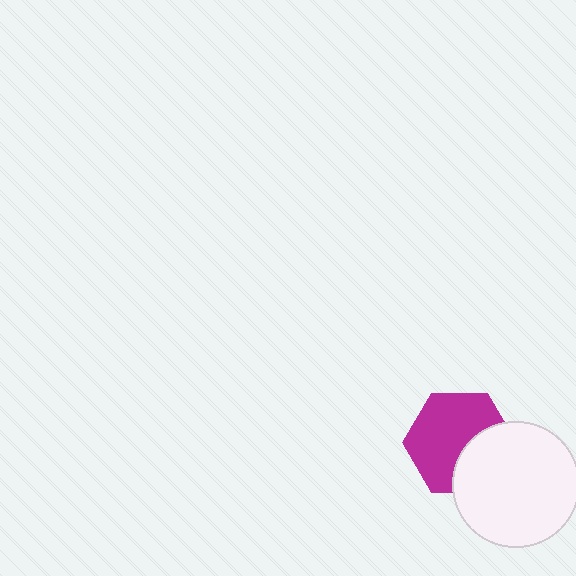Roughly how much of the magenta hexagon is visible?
Most of it is visible (roughly 66%).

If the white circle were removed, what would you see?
You would see the complete magenta hexagon.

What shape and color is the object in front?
The object in front is a white circle.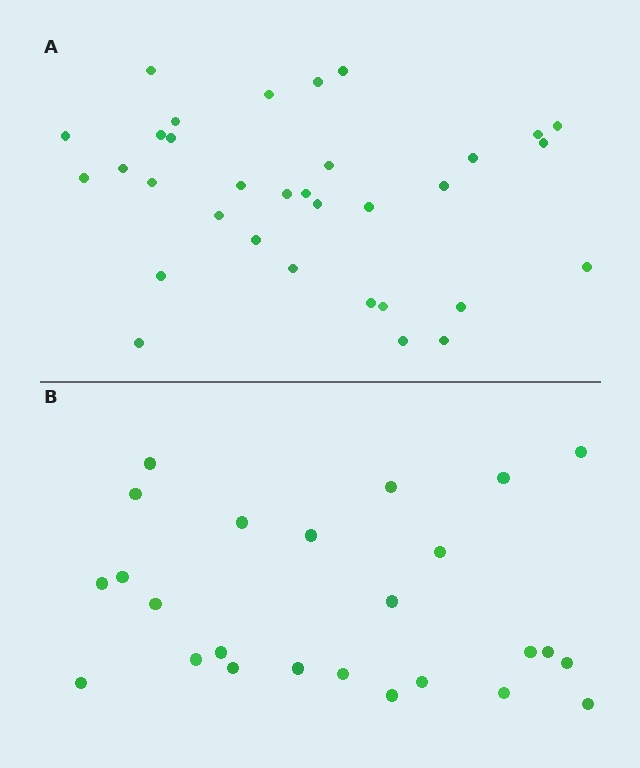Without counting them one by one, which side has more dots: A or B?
Region A (the top region) has more dots.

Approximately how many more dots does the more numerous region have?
Region A has roughly 8 or so more dots than region B.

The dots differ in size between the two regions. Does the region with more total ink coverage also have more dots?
No. Region B has more total ink coverage because its dots are larger, but region A actually contains more individual dots. Total area can be misleading — the number of items is what matters here.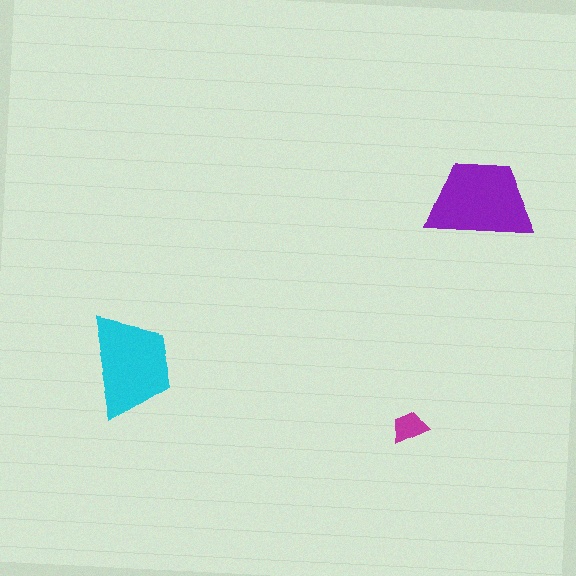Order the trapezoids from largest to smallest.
the purple one, the cyan one, the magenta one.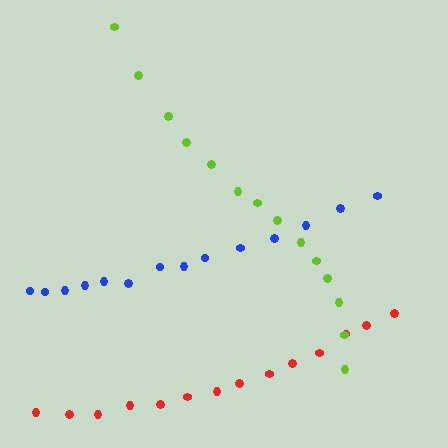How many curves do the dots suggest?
There are 3 distinct paths.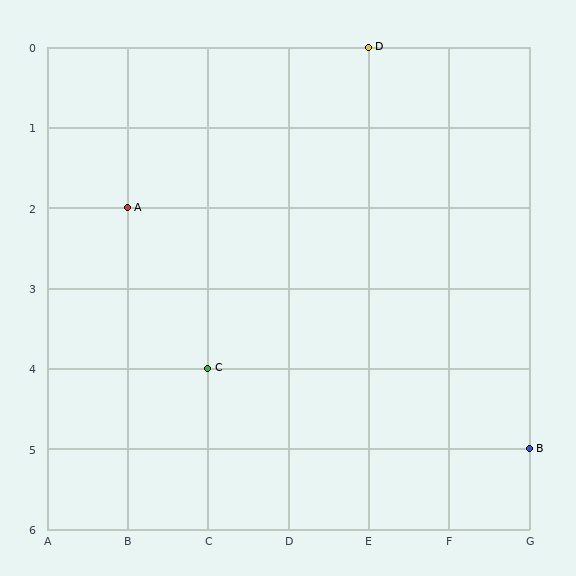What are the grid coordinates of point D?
Point D is at grid coordinates (E, 0).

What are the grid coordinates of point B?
Point B is at grid coordinates (G, 5).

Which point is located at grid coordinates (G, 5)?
Point B is at (G, 5).